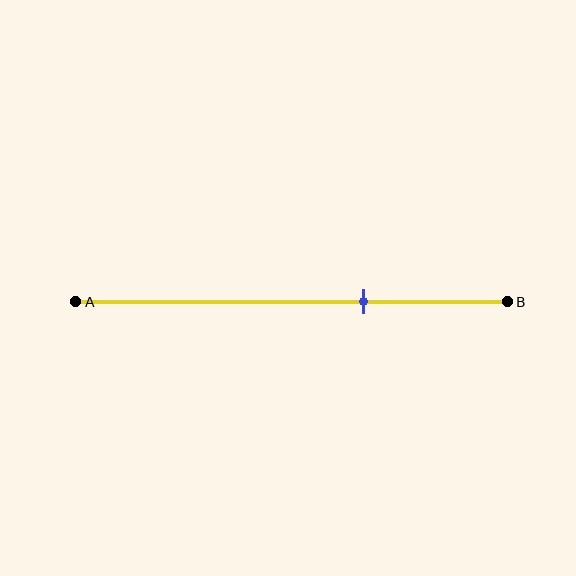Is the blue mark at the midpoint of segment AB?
No, the mark is at about 65% from A, not at the 50% midpoint.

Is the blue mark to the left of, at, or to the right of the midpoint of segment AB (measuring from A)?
The blue mark is to the right of the midpoint of segment AB.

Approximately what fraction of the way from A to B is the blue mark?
The blue mark is approximately 65% of the way from A to B.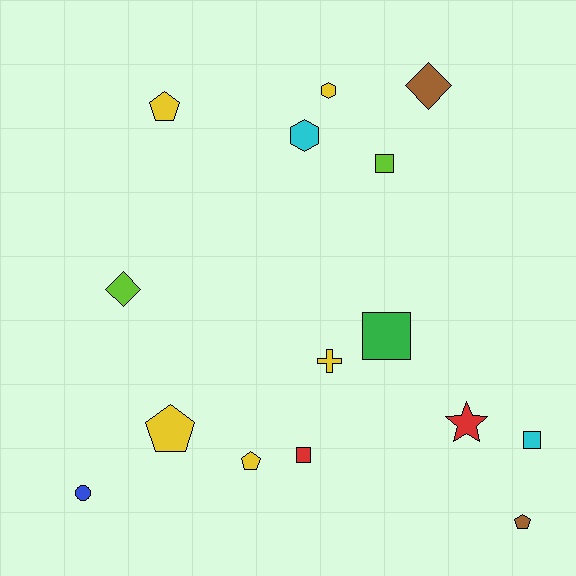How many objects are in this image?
There are 15 objects.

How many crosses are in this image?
There is 1 cross.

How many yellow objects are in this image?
There are 5 yellow objects.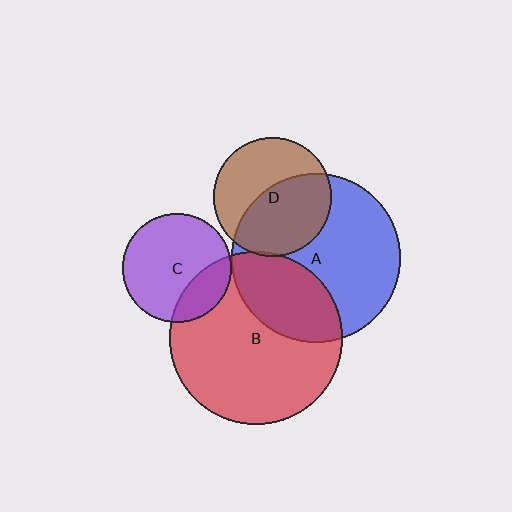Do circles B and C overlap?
Yes.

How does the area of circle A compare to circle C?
Approximately 2.4 times.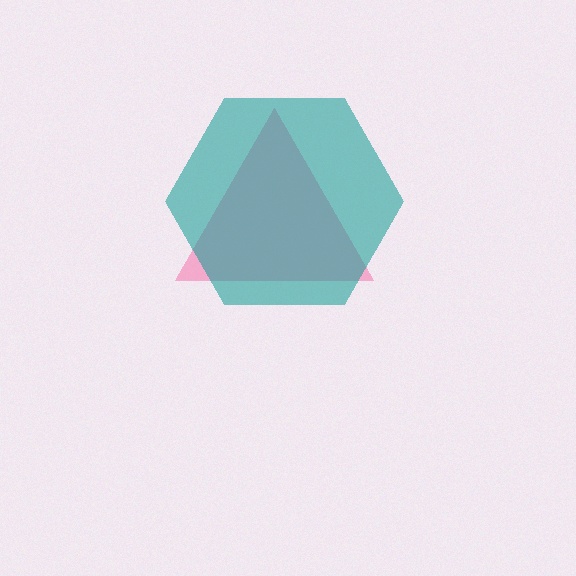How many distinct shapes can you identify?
There are 2 distinct shapes: a pink triangle, a teal hexagon.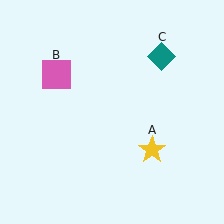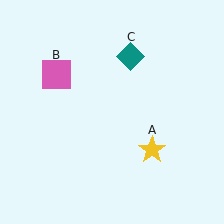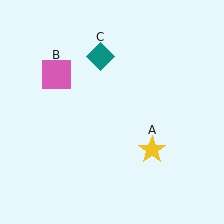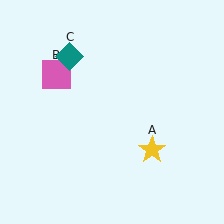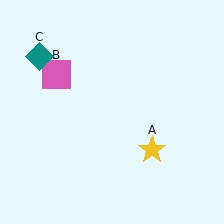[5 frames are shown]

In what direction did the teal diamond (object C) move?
The teal diamond (object C) moved left.